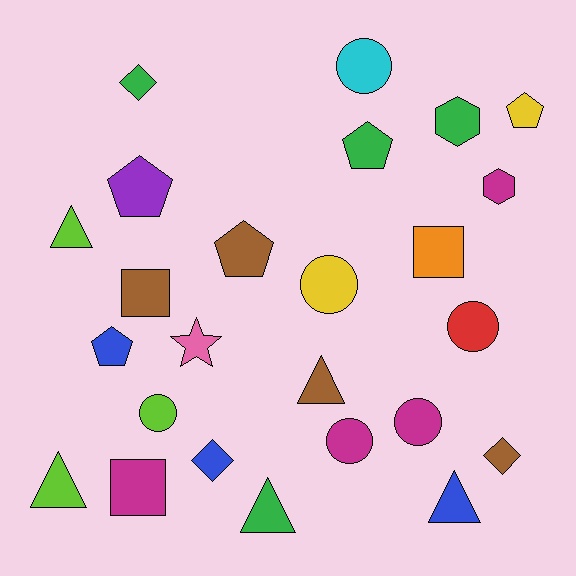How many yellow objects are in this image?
There are 2 yellow objects.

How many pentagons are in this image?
There are 5 pentagons.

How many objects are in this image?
There are 25 objects.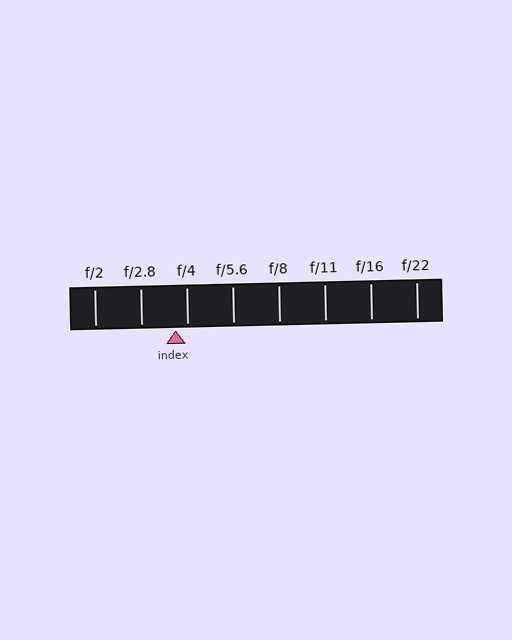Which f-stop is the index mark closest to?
The index mark is closest to f/4.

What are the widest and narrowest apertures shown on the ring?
The widest aperture shown is f/2 and the narrowest is f/22.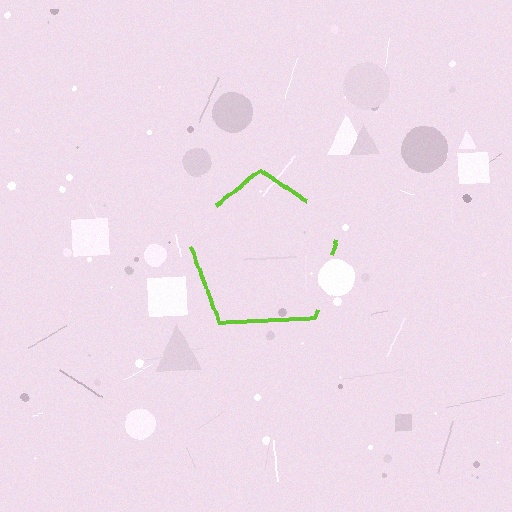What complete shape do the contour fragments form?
The contour fragments form a pentagon.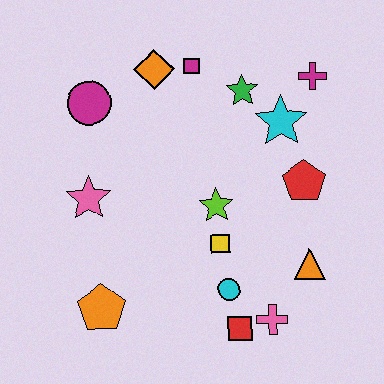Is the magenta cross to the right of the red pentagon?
Yes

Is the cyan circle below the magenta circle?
Yes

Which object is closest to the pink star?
The magenta circle is closest to the pink star.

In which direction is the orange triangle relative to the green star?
The orange triangle is below the green star.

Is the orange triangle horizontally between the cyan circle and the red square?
No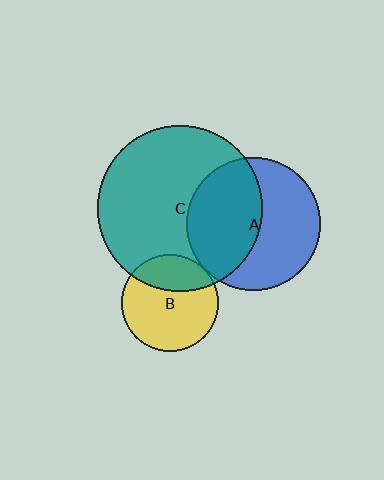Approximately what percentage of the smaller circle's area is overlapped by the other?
Approximately 30%.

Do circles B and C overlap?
Yes.